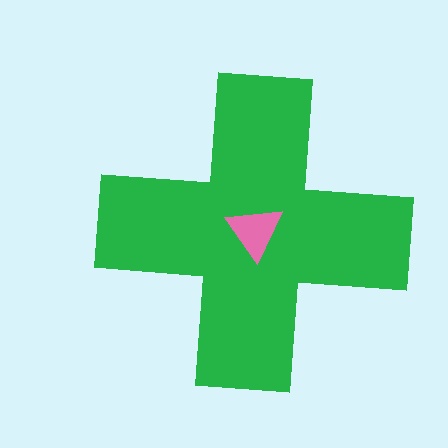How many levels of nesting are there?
2.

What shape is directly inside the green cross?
The pink triangle.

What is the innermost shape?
The pink triangle.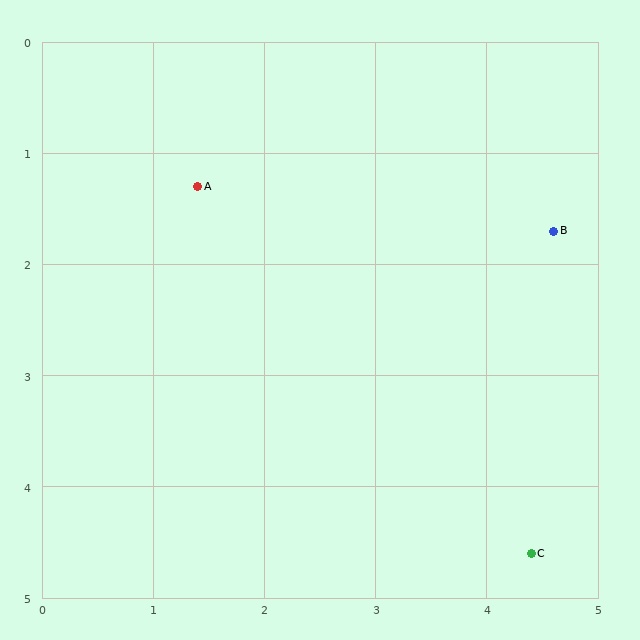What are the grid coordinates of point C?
Point C is at approximately (4.4, 4.6).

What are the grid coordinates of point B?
Point B is at approximately (4.6, 1.7).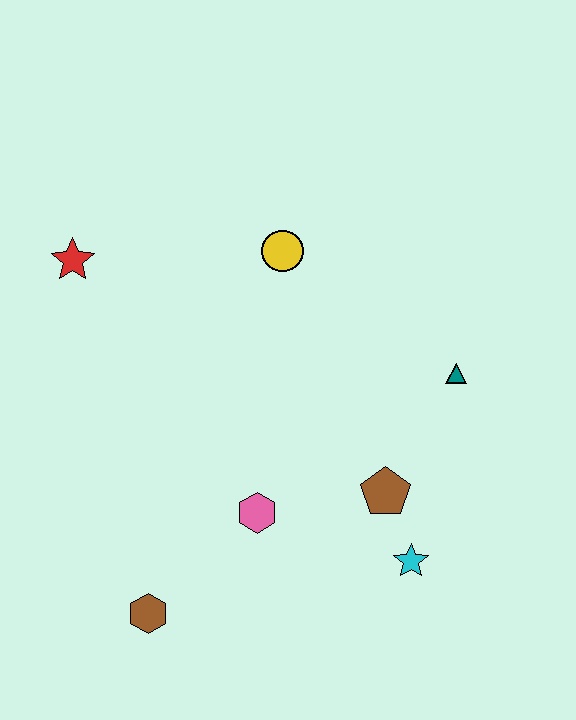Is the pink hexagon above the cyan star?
Yes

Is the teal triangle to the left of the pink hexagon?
No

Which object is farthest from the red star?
The cyan star is farthest from the red star.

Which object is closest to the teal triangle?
The brown pentagon is closest to the teal triangle.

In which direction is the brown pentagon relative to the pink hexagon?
The brown pentagon is to the right of the pink hexagon.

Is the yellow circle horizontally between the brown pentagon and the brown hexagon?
Yes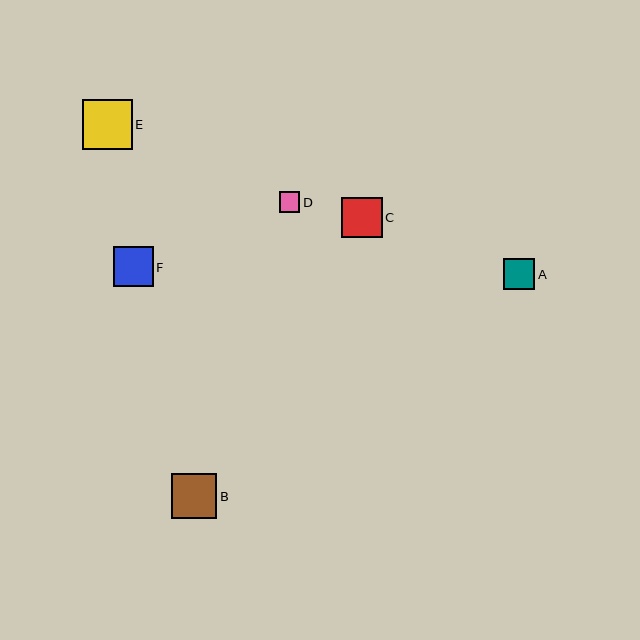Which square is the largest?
Square E is the largest with a size of approximately 50 pixels.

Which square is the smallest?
Square D is the smallest with a size of approximately 20 pixels.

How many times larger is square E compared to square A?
Square E is approximately 1.6 times the size of square A.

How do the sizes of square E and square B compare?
Square E and square B are approximately the same size.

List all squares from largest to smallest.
From largest to smallest: E, B, C, F, A, D.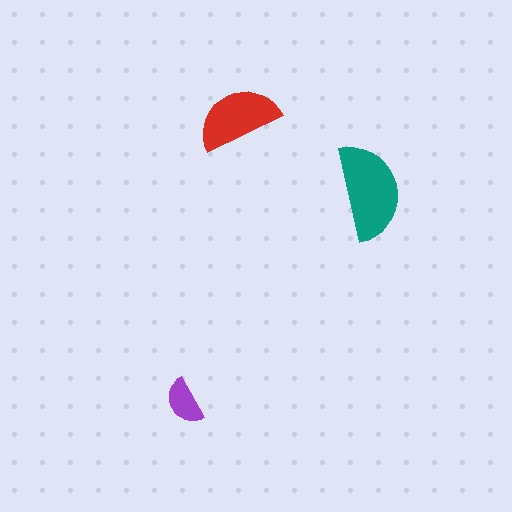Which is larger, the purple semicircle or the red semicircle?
The red one.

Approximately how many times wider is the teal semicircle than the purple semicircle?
About 2 times wider.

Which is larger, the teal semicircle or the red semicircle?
The teal one.